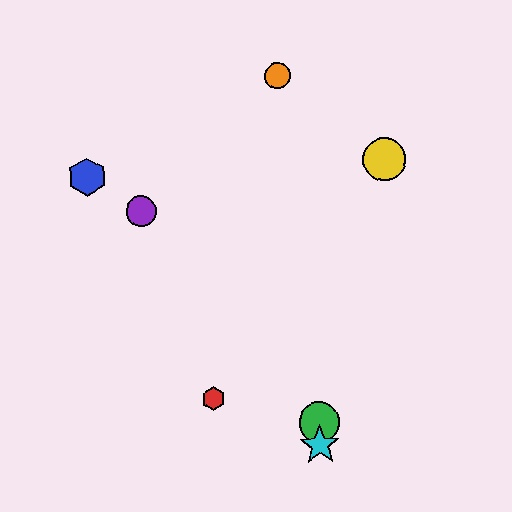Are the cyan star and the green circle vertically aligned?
Yes, both are at x≈320.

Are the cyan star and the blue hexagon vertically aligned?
No, the cyan star is at x≈320 and the blue hexagon is at x≈87.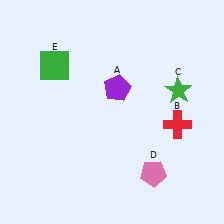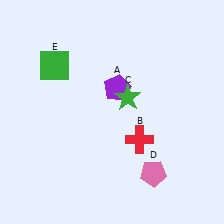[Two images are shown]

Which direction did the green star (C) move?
The green star (C) moved left.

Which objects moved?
The objects that moved are: the red cross (B), the green star (C).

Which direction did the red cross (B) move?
The red cross (B) moved left.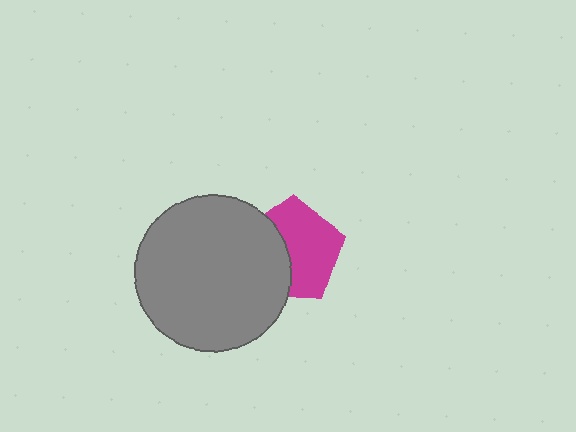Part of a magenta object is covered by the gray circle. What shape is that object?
It is a pentagon.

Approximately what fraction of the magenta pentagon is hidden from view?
Roughly 41% of the magenta pentagon is hidden behind the gray circle.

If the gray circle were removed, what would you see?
You would see the complete magenta pentagon.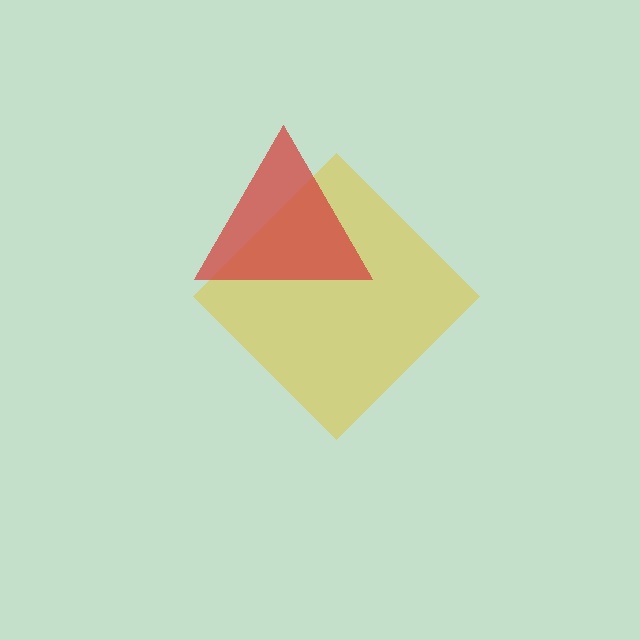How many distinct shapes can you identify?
There are 2 distinct shapes: a yellow diamond, a red triangle.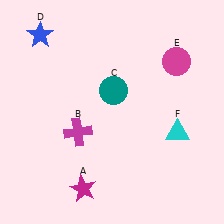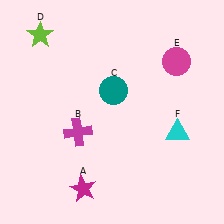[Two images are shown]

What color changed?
The star (D) changed from blue in Image 1 to lime in Image 2.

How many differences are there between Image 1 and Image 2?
There is 1 difference between the two images.